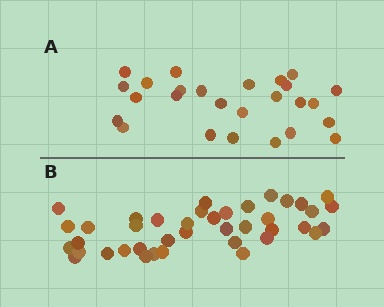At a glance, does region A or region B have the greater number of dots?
Region B (the bottom region) has more dots.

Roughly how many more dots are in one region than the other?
Region B has approximately 15 more dots than region A.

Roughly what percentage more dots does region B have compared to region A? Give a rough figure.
About 55% more.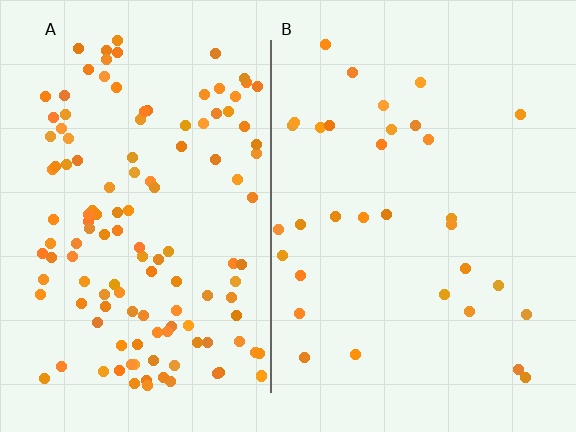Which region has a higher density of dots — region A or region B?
A (the left).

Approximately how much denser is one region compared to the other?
Approximately 4.0× — region A over region B.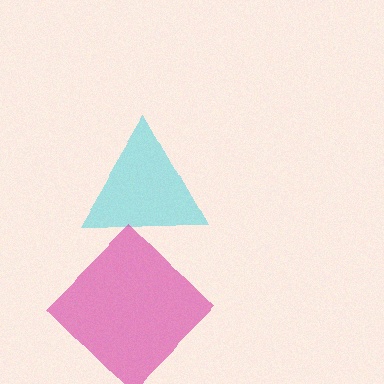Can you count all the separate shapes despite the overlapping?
Yes, there are 2 separate shapes.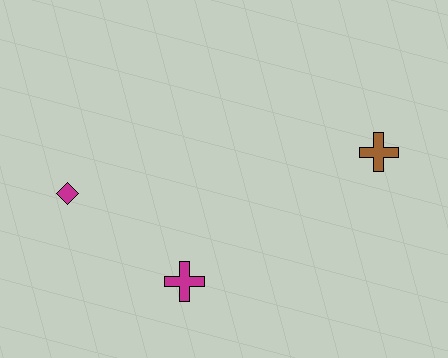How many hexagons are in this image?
There are no hexagons.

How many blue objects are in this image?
There are no blue objects.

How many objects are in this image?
There are 3 objects.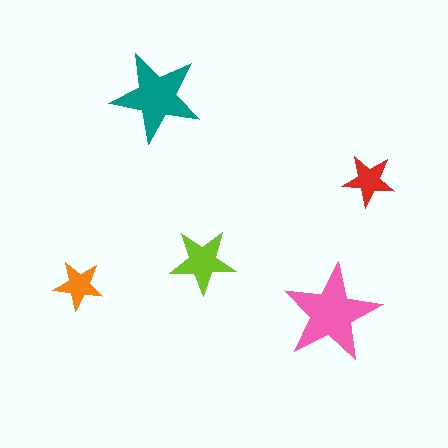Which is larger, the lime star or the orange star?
The lime one.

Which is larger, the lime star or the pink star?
The pink one.